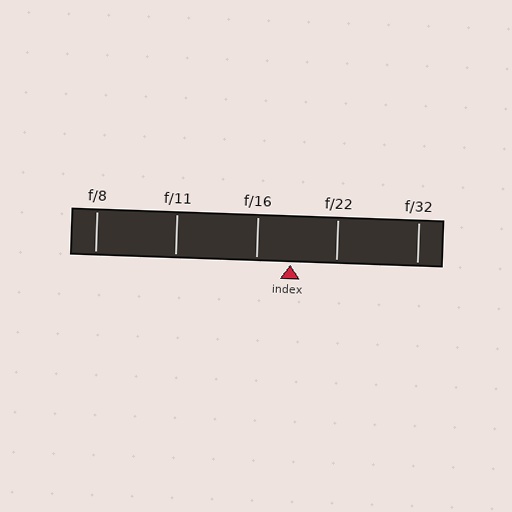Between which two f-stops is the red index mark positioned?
The index mark is between f/16 and f/22.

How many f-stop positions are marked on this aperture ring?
There are 5 f-stop positions marked.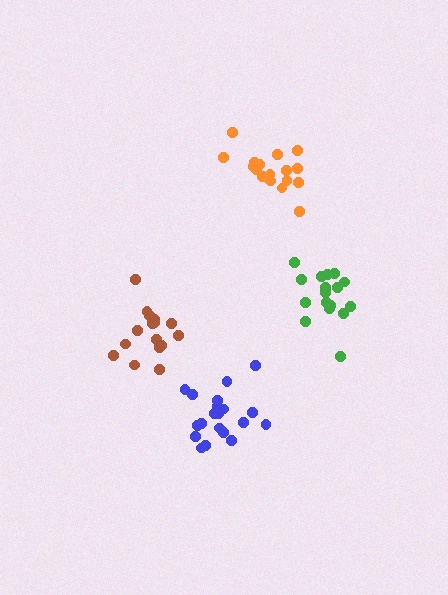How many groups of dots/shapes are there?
There are 4 groups.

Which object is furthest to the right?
The green cluster is rightmost.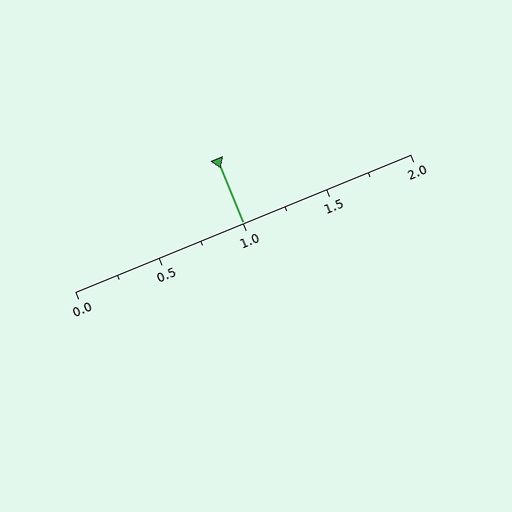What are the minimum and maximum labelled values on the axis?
The axis runs from 0.0 to 2.0.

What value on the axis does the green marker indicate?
The marker indicates approximately 1.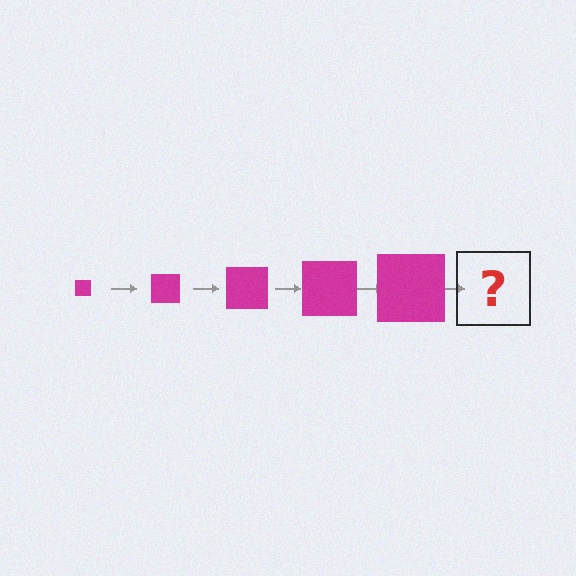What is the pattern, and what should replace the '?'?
The pattern is that the square gets progressively larger each step. The '?' should be a magenta square, larger than the previous one.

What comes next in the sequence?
The next element should be a magenta square, larger than the previous one.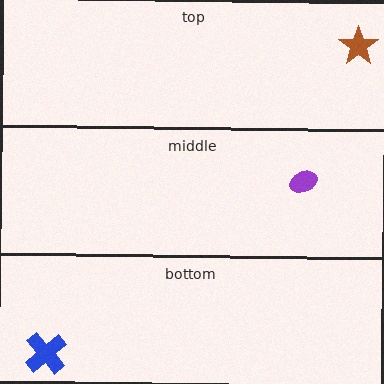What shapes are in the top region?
The brown star.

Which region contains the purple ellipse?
The middle region.